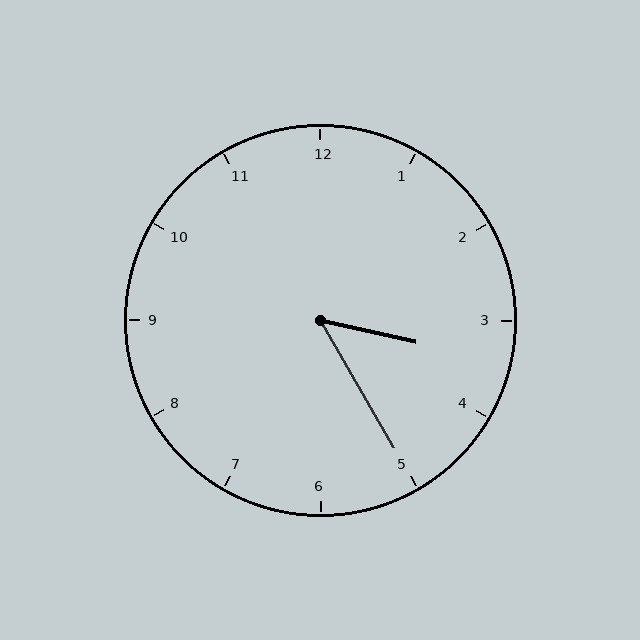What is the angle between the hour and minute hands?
Approximately 48 degrees.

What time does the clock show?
3:25.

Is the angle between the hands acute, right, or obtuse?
It is acute.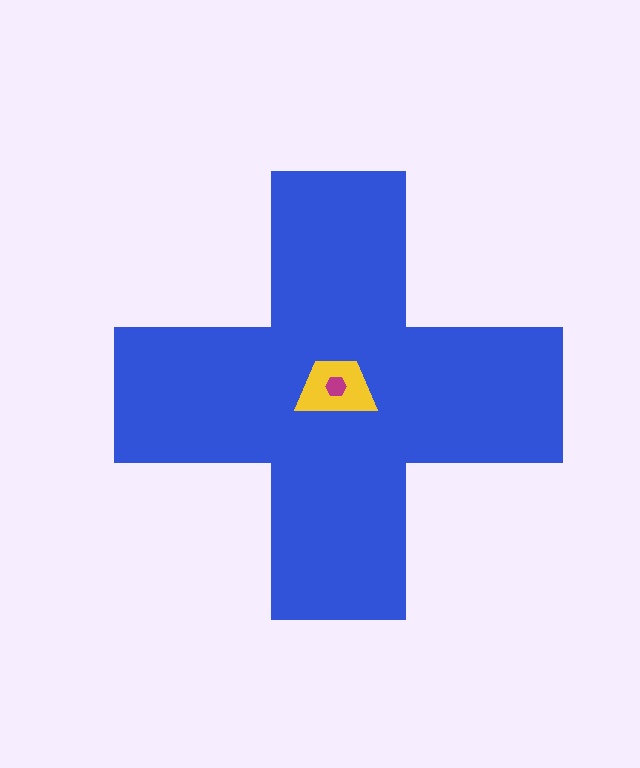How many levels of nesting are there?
3.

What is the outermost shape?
The blue cross.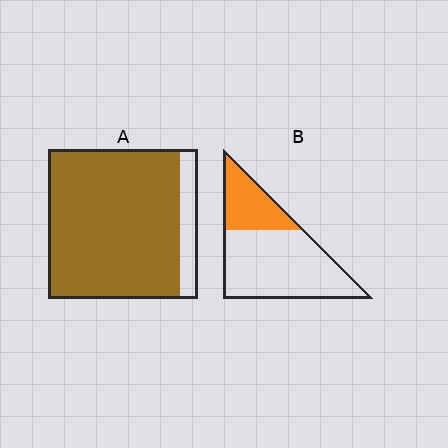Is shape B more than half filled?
No.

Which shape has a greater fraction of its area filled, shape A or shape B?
Shape A.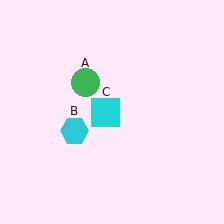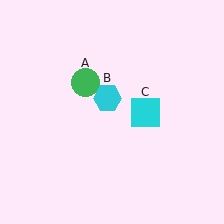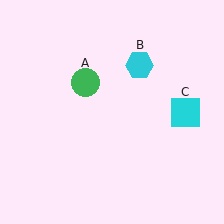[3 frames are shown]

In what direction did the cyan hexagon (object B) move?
The cyan hexagon (object B) moved up and to the right.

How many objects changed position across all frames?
2 objects changed position: cyan hexagon (object B), cyan square (object C).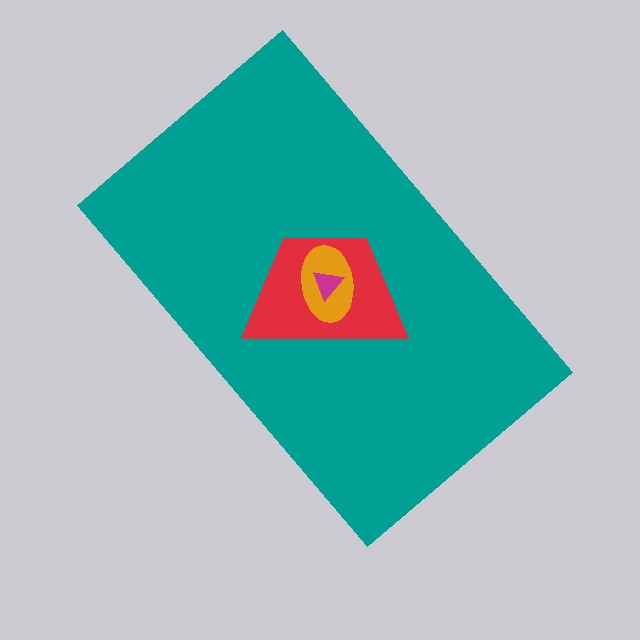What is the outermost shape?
The teal rectangle.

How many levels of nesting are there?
4.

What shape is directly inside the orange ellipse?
The magenta triangle.